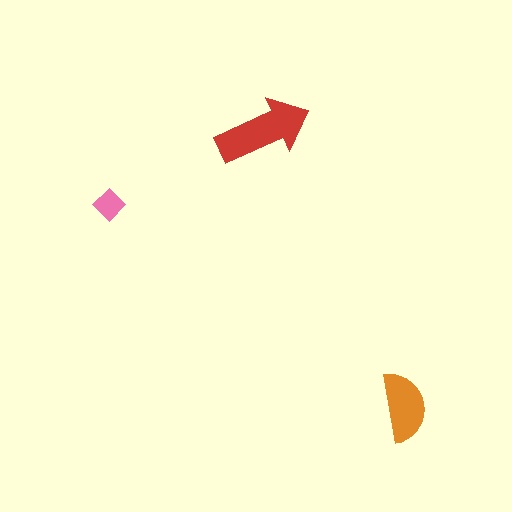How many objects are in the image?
There are 3 objects in the image.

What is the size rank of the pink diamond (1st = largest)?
3rd.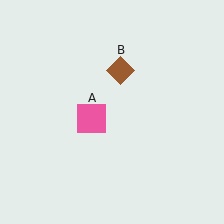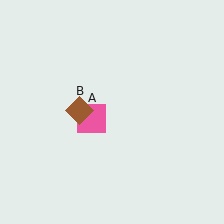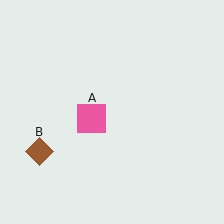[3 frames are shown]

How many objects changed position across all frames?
1 object changed position: brown diamond (object B).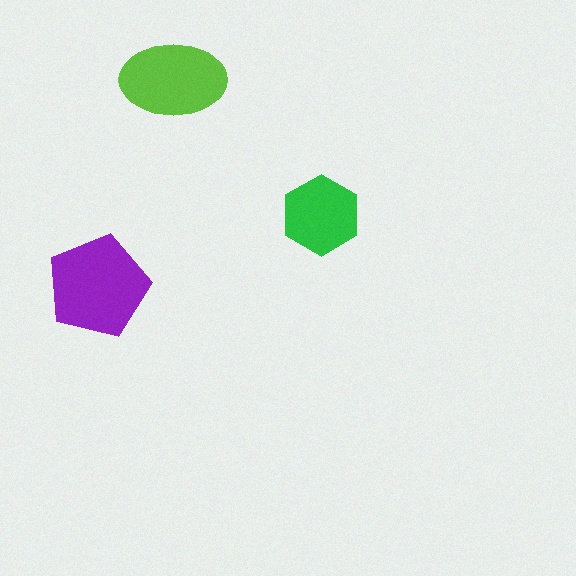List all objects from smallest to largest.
The green hexagon, the lime ellipse, the purple pentagon.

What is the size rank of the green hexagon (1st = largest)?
3rd.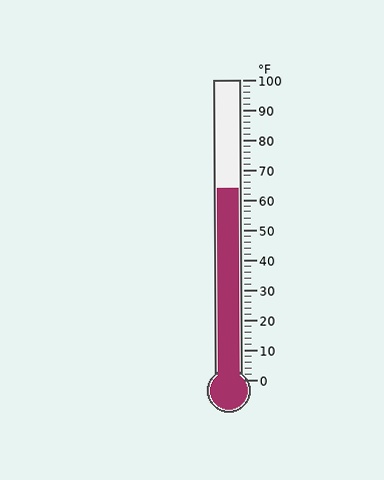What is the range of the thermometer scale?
The thermometer scale ranges from 0°F to 100°F.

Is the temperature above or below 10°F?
The temperature is above 10°F.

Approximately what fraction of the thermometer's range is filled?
The thermometer is filled to approximately 65% of its range.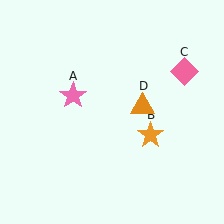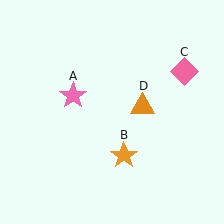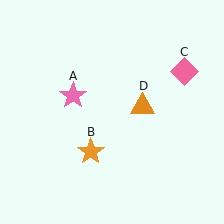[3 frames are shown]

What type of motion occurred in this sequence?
The orange star (object B) rotated clockwise around the center of the scene.